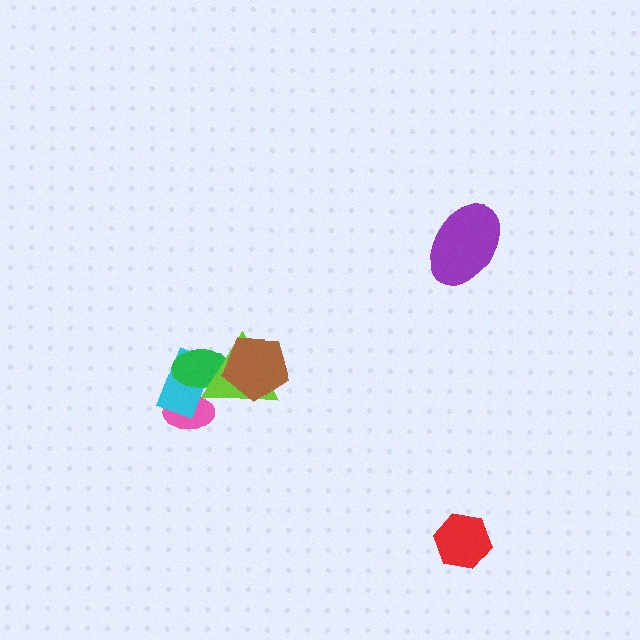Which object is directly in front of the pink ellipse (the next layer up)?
The cyan rectangle is directly in front of the pink ellipse.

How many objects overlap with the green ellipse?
4 objects overlap with the green ellipse.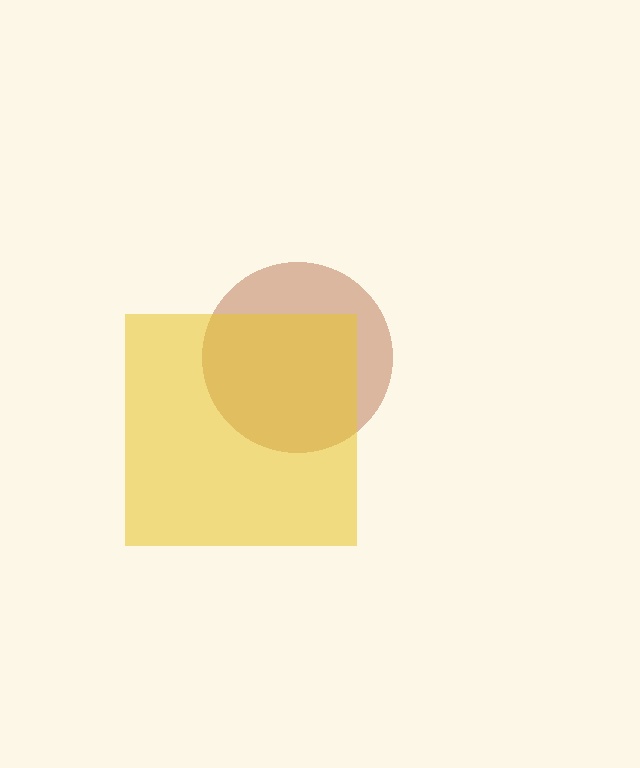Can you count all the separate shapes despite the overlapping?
Yes, there are 2 separate shapes.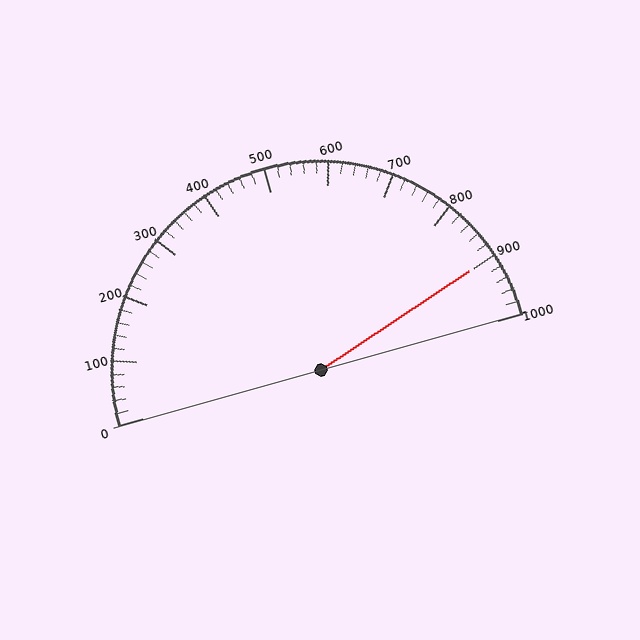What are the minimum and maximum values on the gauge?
The gauge ranges from 0 to 1000.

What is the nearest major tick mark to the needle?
The nearest major tick mark is 900.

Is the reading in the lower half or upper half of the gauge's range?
The reading is in the upper half of the range (0 to 1000).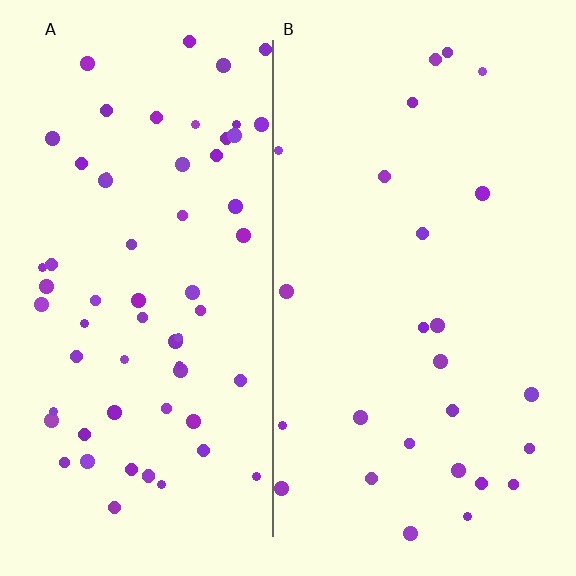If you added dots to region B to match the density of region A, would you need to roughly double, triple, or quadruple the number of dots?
Approximately double.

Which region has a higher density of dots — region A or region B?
A (the left).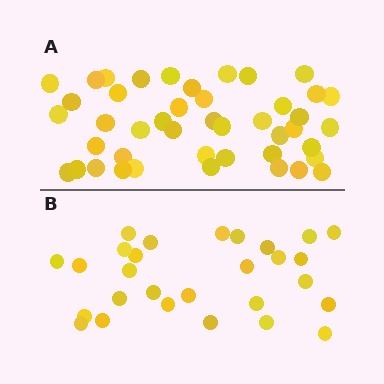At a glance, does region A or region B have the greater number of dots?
Region A (the top region) has more dots.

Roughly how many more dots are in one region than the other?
Region A has approximately 15 more dots than region B.